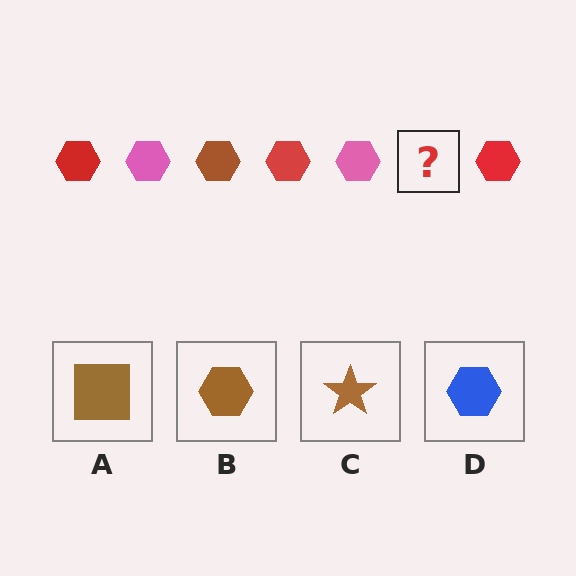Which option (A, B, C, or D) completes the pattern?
B.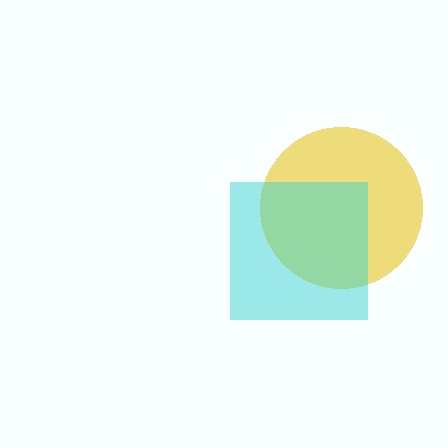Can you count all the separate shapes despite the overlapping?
Yes, there are 2 separate shapes.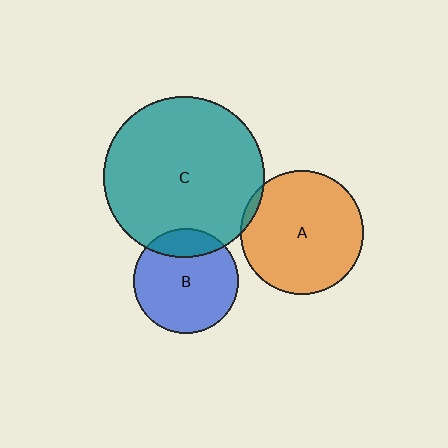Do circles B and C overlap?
Yes.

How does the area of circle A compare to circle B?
Approximately 1.4 times.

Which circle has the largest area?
Circle C (teal).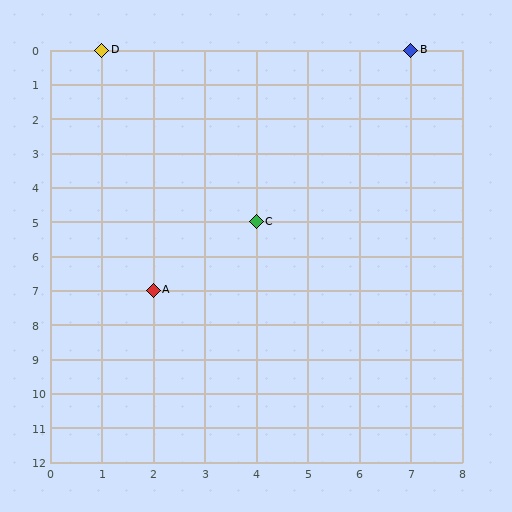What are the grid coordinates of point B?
Point B is at grid coordinates (7, 0).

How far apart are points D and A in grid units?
Points D and A are 1 column and 7 rows apart (about 7.1 grid units diagonally).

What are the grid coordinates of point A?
Point A is at grid coordinates (2, 7).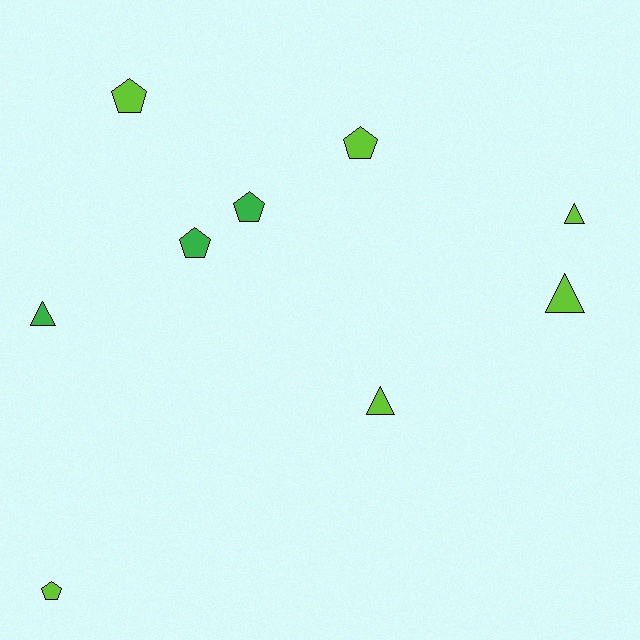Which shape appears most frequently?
Pentagon, with 5 objects.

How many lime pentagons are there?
There are 3 lime pentagons.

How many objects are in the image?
There are 9 objects.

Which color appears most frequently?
Lime, with 6 objects.